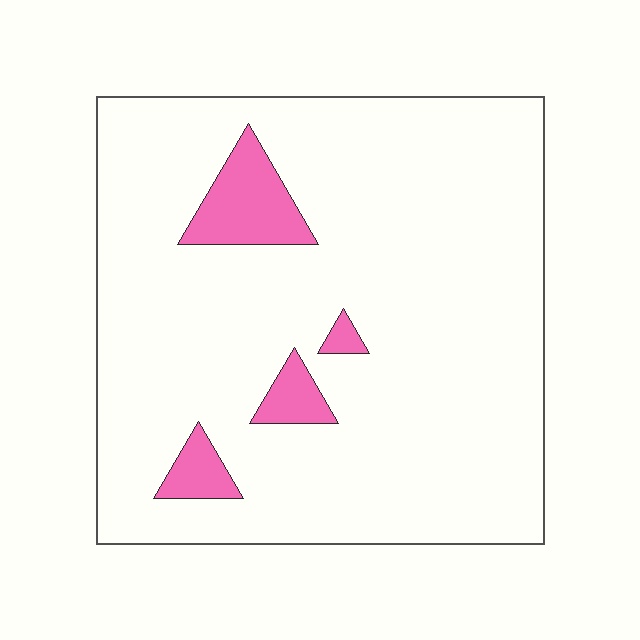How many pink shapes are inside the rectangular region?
4.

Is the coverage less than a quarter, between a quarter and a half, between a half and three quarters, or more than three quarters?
Less than a quarter.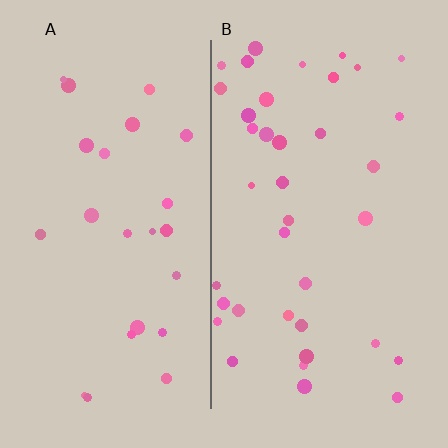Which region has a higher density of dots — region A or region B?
B (the right).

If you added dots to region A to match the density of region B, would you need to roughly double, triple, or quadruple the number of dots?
Approximately double.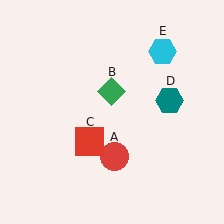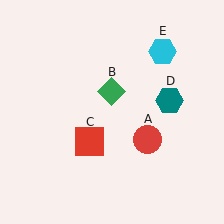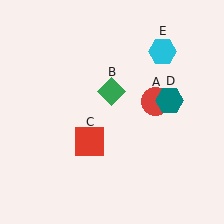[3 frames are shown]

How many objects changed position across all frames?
1 object changed position: red circle (object A).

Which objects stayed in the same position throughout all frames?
Green diamond (object B) and red square (object C) and teal hexagon (object D) and cyan hexagon (object E) remained stationary.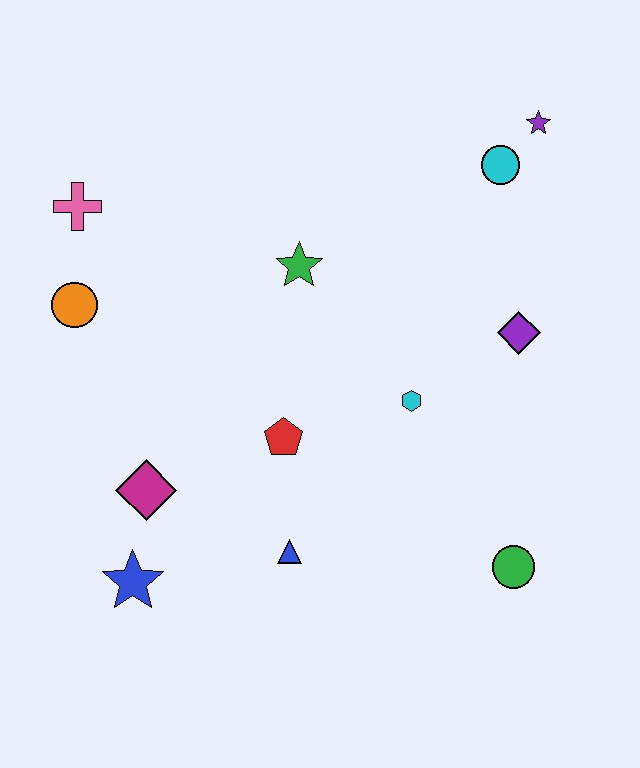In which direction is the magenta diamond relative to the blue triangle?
The magenta diamond is to the left of the blue triangle.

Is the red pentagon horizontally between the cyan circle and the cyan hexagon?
No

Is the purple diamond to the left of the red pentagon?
No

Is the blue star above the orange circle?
No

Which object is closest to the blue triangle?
The red pentagon is closest to the blue triangle.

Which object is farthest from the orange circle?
The green circle is farthest from the orange circle.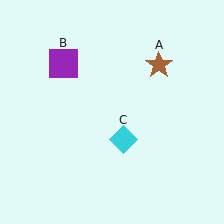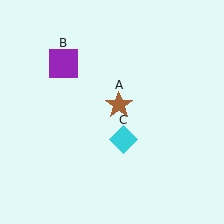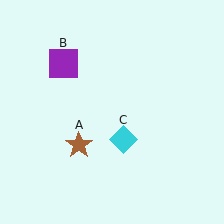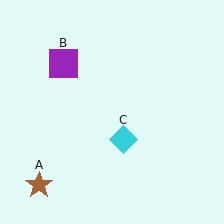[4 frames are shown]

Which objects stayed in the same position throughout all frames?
Purple square (object B) and cyan diamond (object C) remained stationary.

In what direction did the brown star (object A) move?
The brown star (object A) moved down and to the left.